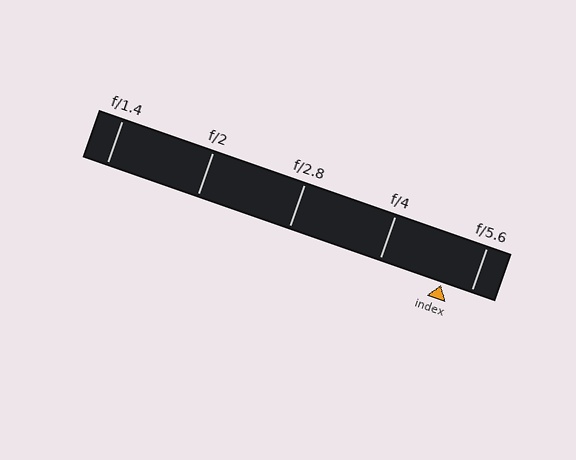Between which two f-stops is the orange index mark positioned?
The index mark is between f/4 and f/5.6.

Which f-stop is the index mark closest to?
The index mark is closest to f/5.6.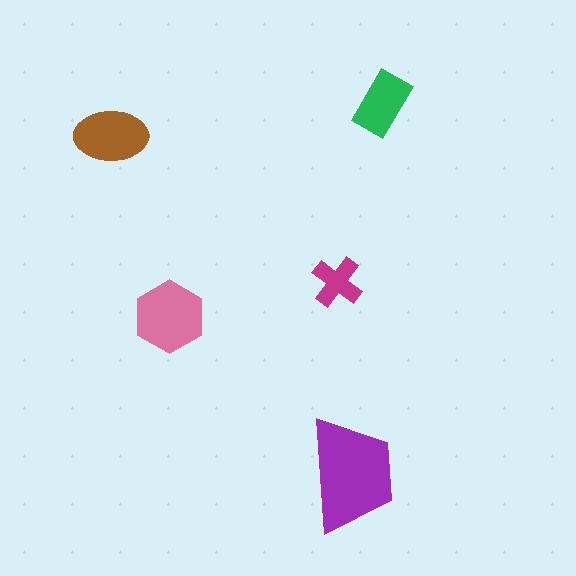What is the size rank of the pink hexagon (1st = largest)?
2nd.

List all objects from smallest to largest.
The magenta cross, the green rectangle, the brown ellipse, the pink hexagon, the purple trapezoid.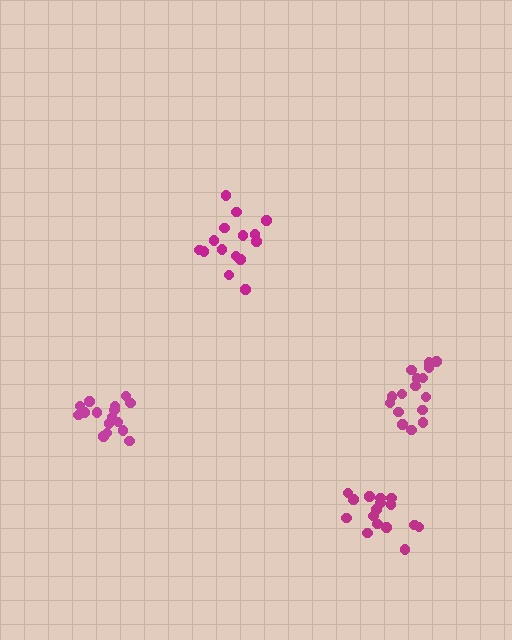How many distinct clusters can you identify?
There are 4 distinct clusters.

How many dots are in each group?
Group 1: 16 dots, Group 2: 16 dots, Group 3: 16 dots, Group 4: 15 dots (63 total).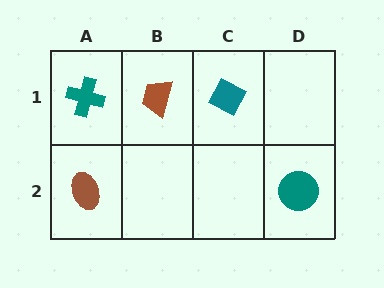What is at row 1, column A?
A teal cross.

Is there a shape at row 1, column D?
No, that cell is empty.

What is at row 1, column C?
A teal diamond.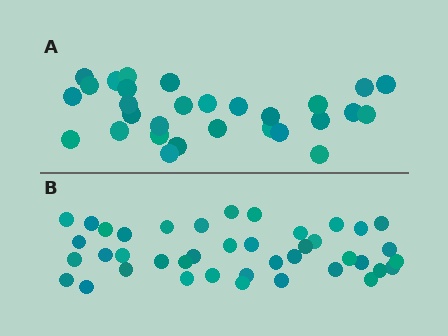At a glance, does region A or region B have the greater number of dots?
Region B (the bottom region) has more dots.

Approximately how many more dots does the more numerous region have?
Region B has roughly 12 or so more dots than region A.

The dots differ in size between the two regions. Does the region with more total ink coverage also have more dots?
No. Region A has more total ink coverage because its dots are larger, but region B actually contains more individual dots. Total area can be misleading — the number of items is what matters here.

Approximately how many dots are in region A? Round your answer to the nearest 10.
About 30 dots. (The exact count is 29, which rounds to 30.)